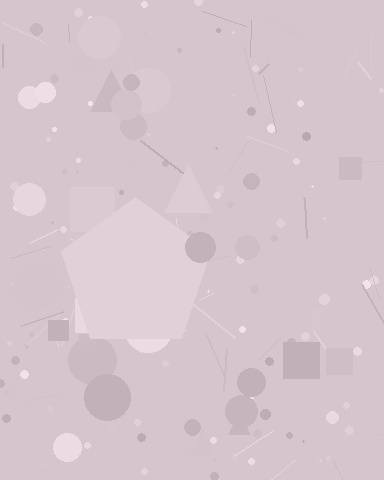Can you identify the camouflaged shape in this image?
The camouflaged shape is a pentagon.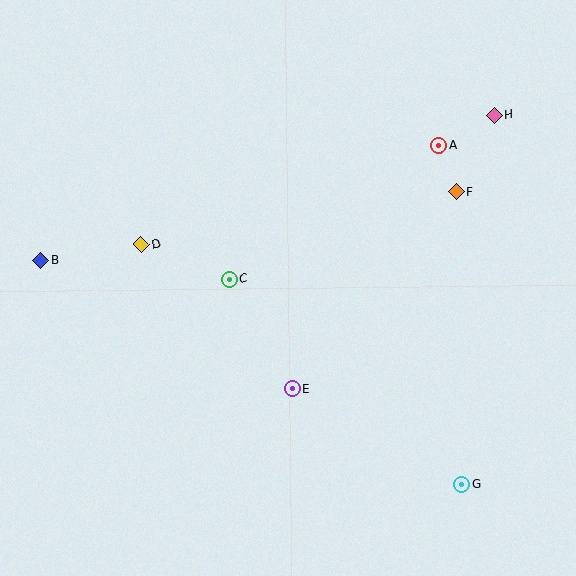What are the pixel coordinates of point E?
Point E is at (293, 388).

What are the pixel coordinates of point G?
Point G is at (462, 484).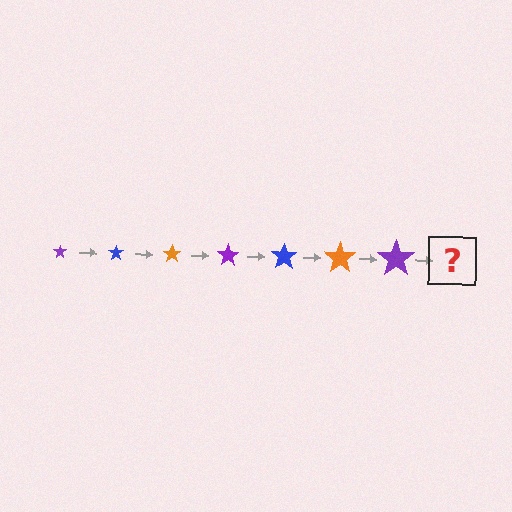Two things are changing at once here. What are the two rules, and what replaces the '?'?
The two rules are that the star grows larger each step and the color cycles through purple, blue, and orange. The '?' should be a blue star, larger than the previous one.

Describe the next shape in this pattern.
It should be a blue star, larger than the previous one.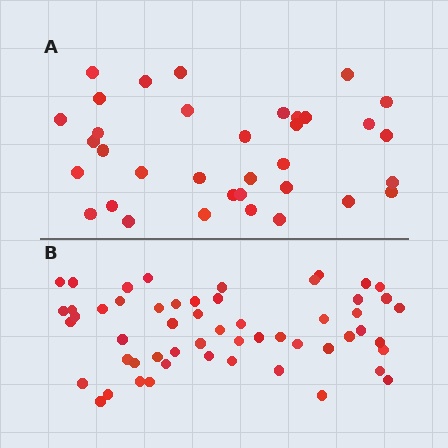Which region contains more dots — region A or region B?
Region B (the bottom region) has more dots.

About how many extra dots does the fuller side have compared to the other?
Region B has approximately 20 more dots than region A.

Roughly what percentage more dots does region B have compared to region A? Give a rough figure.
About 55% more.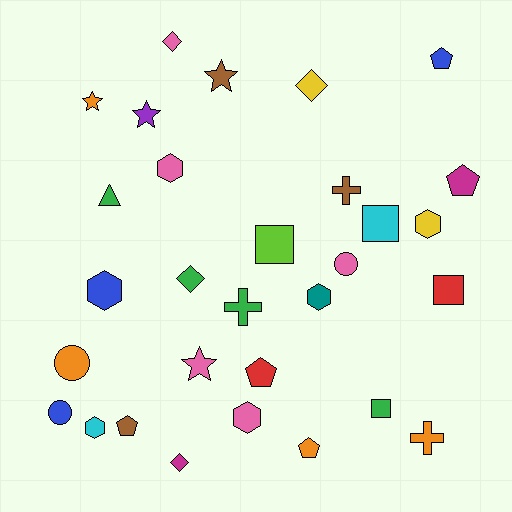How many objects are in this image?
There are 30 objects.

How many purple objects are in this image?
There is 1 purple object.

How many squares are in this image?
There are 4 squares.